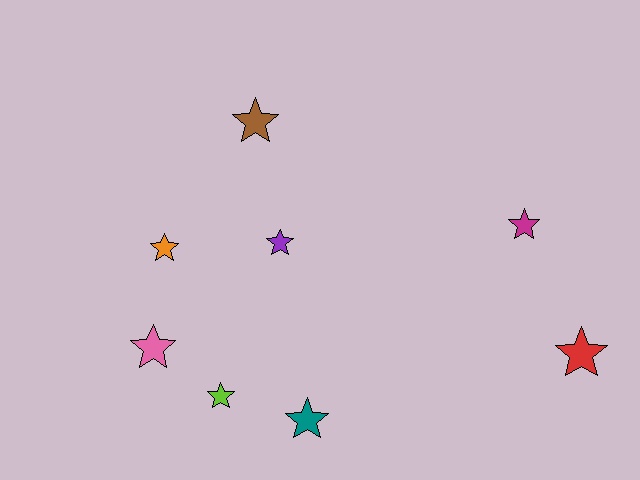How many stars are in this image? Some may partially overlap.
There are 8 stars.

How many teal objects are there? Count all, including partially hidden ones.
There is 1 teal object.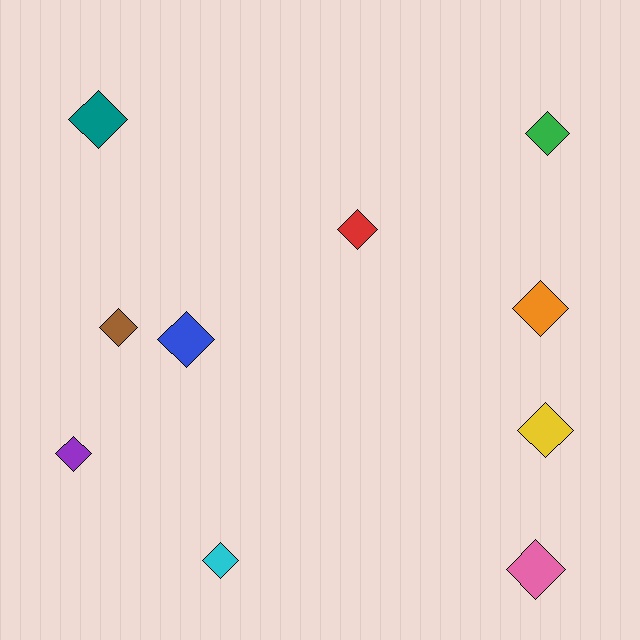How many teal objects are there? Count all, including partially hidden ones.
There is 1 teal object.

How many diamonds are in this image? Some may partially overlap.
There are 10 diamonds.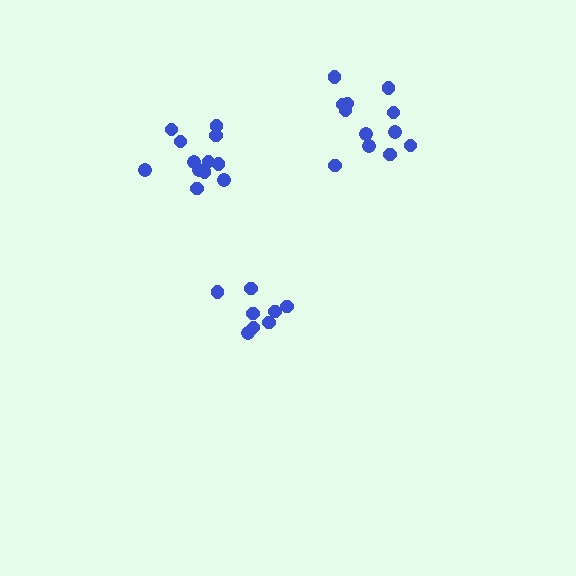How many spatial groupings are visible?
There are 3 spatial groupings.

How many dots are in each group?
Group 1: 12 dots, Group 2: 12 dots, Group 3: 8 dots (32 total).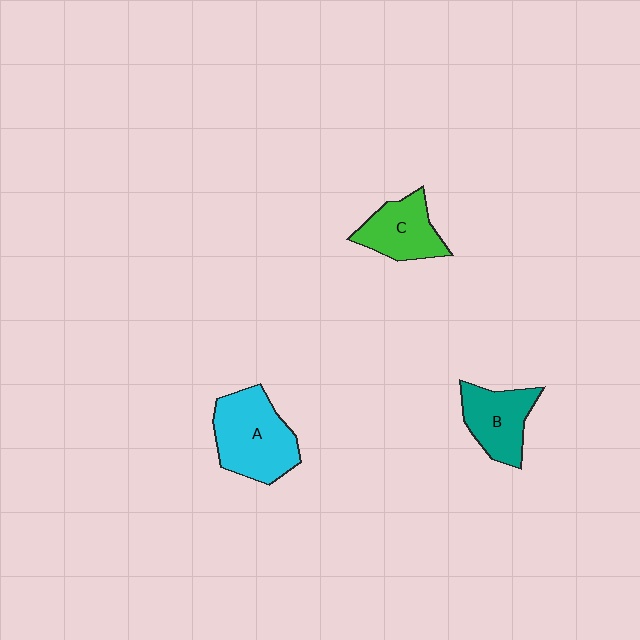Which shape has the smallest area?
Shape C (green).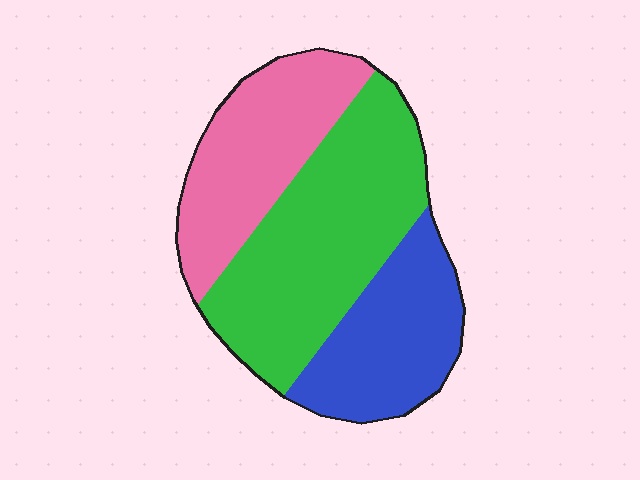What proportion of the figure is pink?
Pink takes up about one quarter (1/4) of the figure.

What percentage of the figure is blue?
Blue covers 26% of the figure.